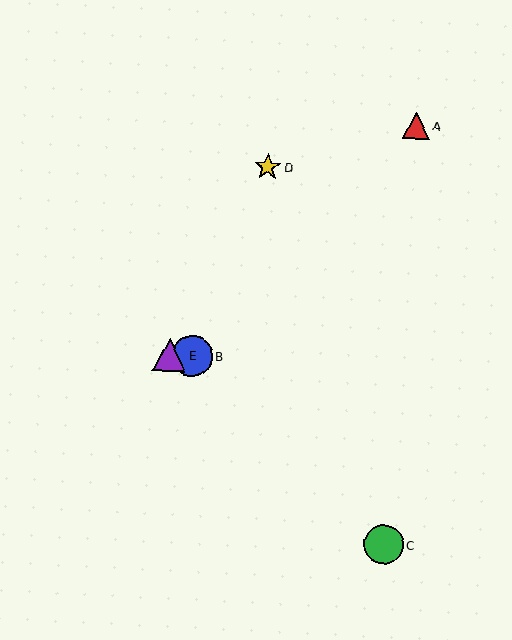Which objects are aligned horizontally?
Objects B, E are aligned horizontally.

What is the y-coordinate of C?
Object C is at y≈545.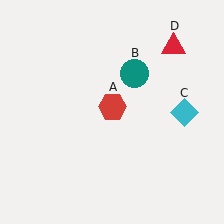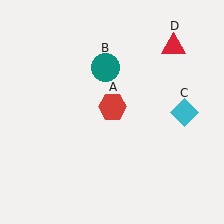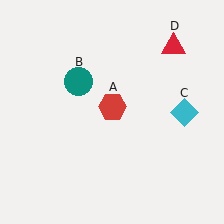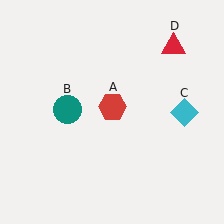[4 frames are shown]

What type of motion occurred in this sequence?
The teal circle (object B) rotated counterclockwise around the center of the scene.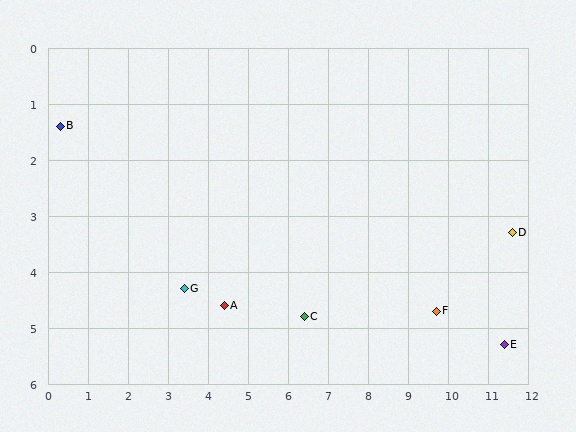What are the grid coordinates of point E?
Point E is at approximately (11.4, 5.3).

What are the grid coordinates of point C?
Point C is at approximately (6.4, 4.8).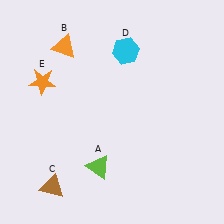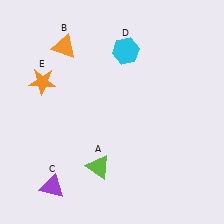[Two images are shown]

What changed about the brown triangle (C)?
In Image 1, C is brown. In Image 2, it changed to purple.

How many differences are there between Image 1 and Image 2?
There is 1 difference between the two images.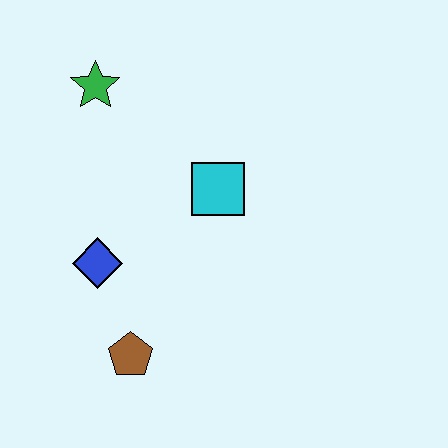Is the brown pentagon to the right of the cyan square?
No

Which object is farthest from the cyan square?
The brown pentagon is farthest from the cyan square.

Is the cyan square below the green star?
Yes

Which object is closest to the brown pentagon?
The blue diamond is closest to the brown pentagon.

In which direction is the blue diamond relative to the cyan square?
The blue diamond is to the left of the cyan square.